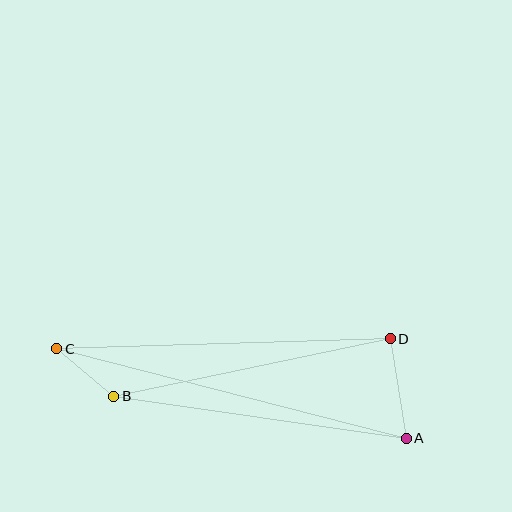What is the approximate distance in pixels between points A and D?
The distance between A and D is approximately 101 pixels.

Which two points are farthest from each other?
Points A and C are farthest from each other.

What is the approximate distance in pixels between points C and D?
The distance between C and D is approximately 333 pixels.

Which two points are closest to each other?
Points B and C are closest to each other.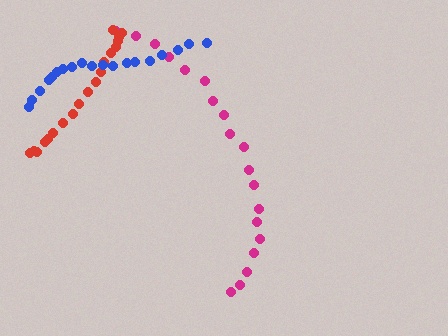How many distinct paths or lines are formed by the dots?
There are 3 distinct paths.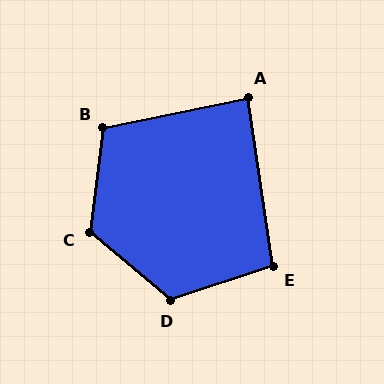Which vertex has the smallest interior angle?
A, at approximately 87 degrees.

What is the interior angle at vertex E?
Approximately 100 degrees (obtuse).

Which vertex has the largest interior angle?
C, at approximately 123 degrees.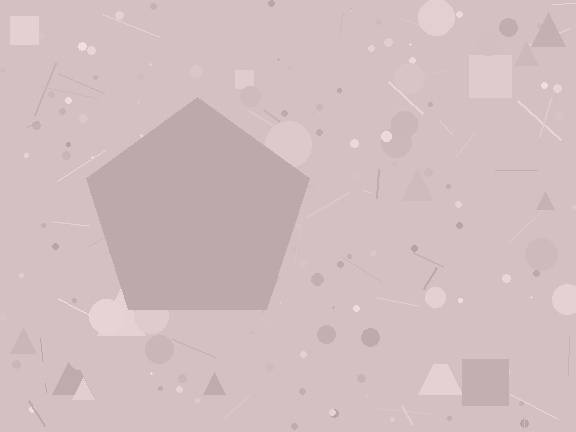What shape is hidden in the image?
A pentagon is hidden in the image.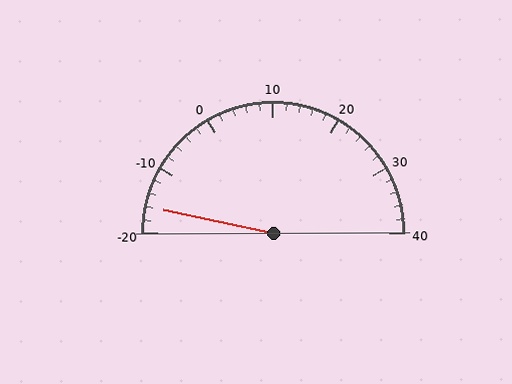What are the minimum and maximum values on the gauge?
The gauge ranges from -20 to 40.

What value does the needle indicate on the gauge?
The needle indicates approximately -16.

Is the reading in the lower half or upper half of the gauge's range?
The reading is in the lower half of the range (-20 to 40).